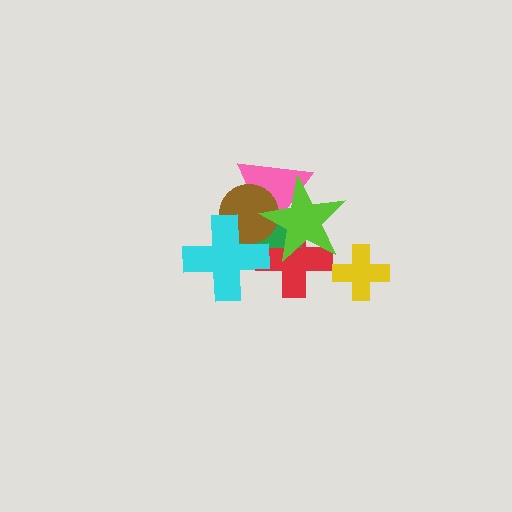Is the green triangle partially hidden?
Yes, it is partially covered by another shape.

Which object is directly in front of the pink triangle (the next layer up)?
The brown circle is directly in front of the pink triangle.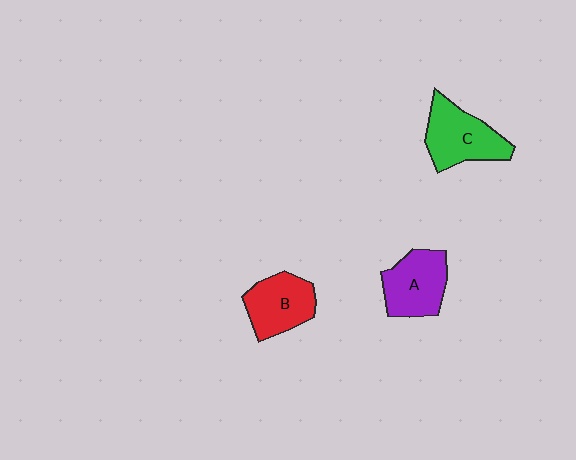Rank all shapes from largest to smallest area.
From largest to smallest: C (green), A (purple), B (red).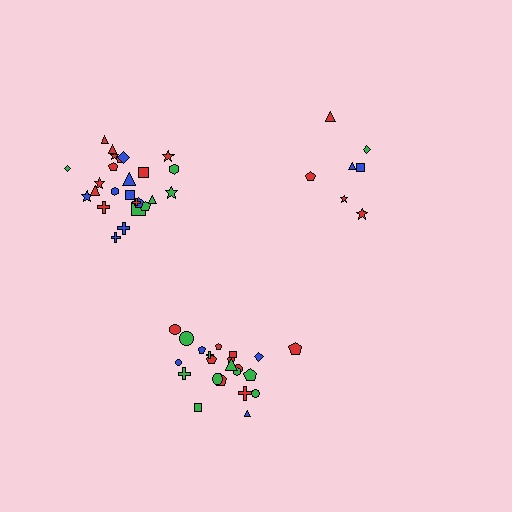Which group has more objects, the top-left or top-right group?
The top-left group.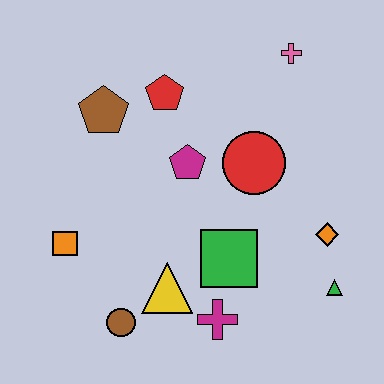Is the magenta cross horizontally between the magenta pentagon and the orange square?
No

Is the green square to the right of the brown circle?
Yes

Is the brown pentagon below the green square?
No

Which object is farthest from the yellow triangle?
The pink cross is farthest from the yellow triangle.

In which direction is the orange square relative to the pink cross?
The orange square is to the left of the pink cross.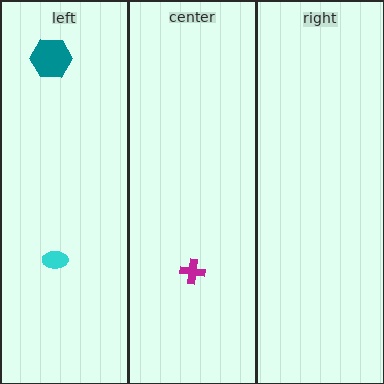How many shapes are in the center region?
1.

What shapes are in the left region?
The cyan ellipse, the teal hexagon.